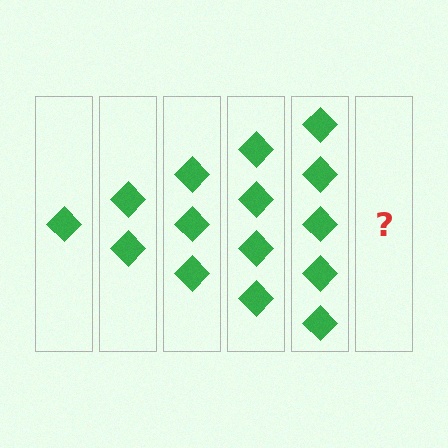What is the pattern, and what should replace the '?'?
The pattern is that each step adds one more diamond. The '?' should be 6 diamonds.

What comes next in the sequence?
The next element should be 6 diamonds.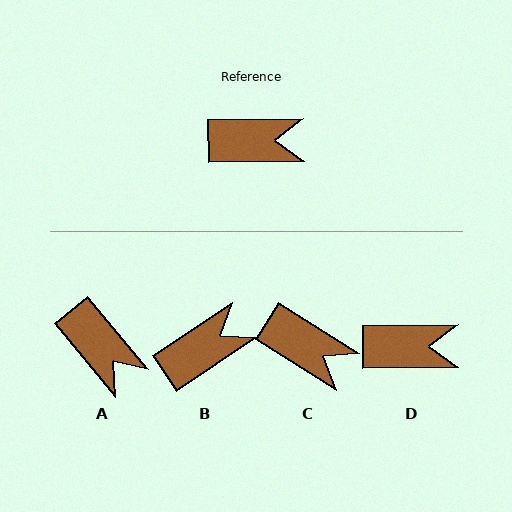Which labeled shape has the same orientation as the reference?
D.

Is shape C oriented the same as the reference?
No, it is off by about 33 degrees.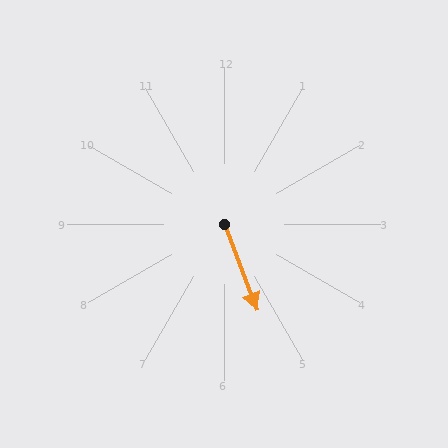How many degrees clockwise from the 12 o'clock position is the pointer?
Approximately 159 degrees.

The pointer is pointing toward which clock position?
Roughly 5 o'clock.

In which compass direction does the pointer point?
South.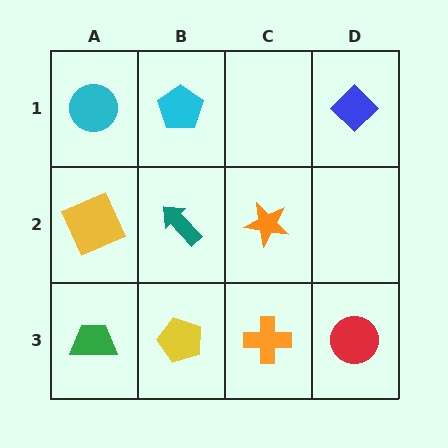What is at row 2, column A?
A yellow square.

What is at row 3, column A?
A green trapezoid.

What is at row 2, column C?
An orange star.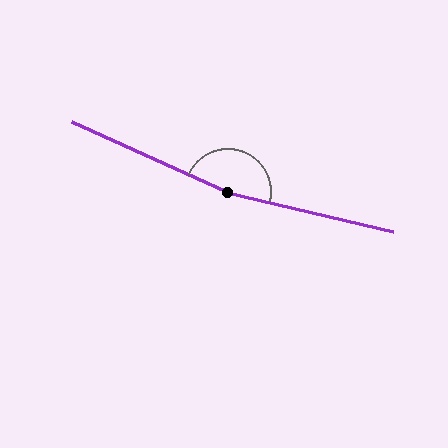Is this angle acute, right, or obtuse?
It is obtuse.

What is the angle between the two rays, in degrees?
Approximately 169 degrees.